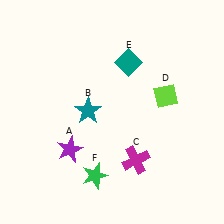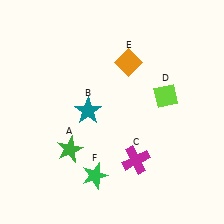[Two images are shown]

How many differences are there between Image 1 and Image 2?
There are 2 differences between the two images.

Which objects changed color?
A changed from purple to green. E changed from teal to orange.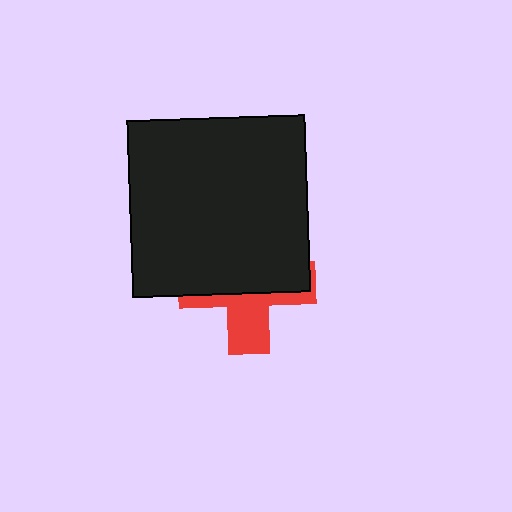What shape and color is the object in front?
The object in front is a black square.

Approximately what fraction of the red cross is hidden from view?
Roughly 61% of the red cross is hidden behind the black square.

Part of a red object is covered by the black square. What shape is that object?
It is a cross.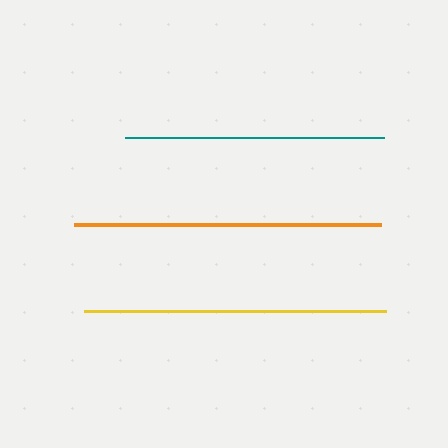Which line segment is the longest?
The orange line is the longest at approximately 307 pixels.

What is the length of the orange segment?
The orange segment is approximately 307 pixels long.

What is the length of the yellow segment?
The yellow segment is approximately 302 pixels long.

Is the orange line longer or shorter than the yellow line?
The orange line is longer than the yellow line.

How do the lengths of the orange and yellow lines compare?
The orange and yellow lines are approximately the same length.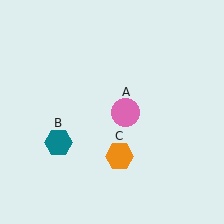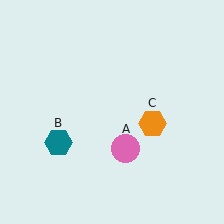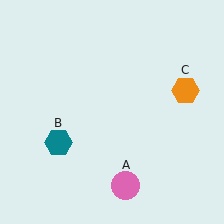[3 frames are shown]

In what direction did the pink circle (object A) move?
The pink circle (object A) moved down.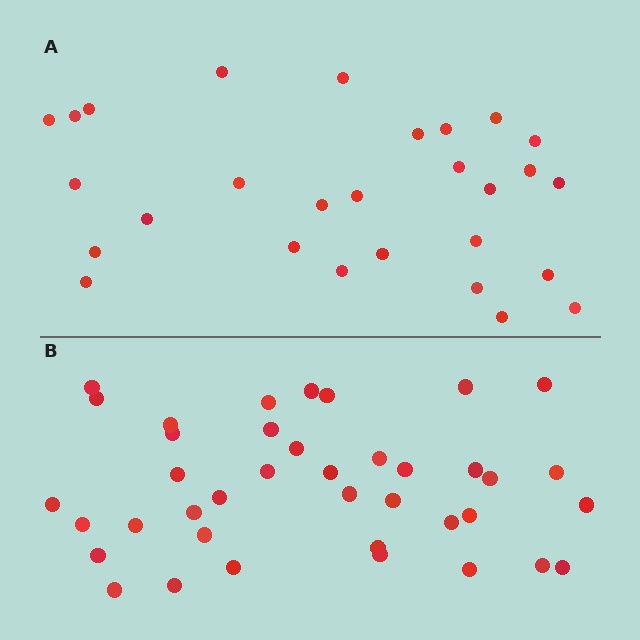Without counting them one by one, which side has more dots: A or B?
Region B (the bottom region) has more dots.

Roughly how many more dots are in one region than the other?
Region B has roughly 12 or so more dots than region A.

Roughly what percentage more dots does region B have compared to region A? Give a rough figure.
About 40% more.